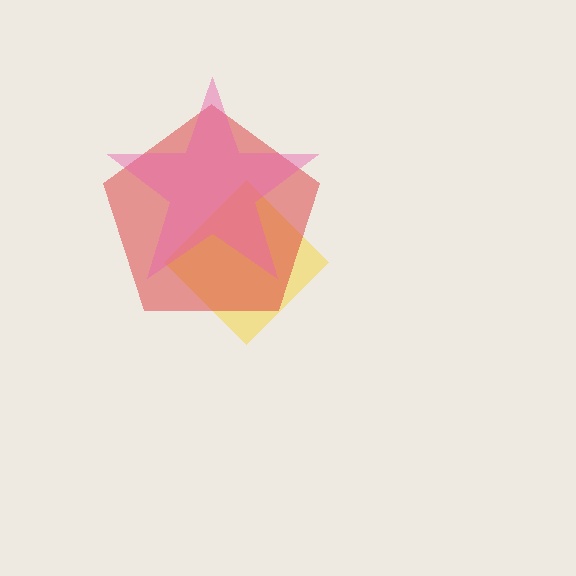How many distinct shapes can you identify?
There are 3 distinct shapes: a yellow diamond, a red pentagon, a pink star.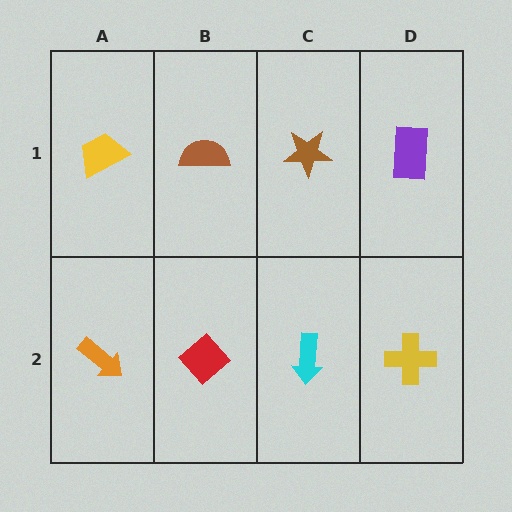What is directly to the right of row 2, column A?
A red diamond.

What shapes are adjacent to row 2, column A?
A yellow trapezoid (row 1, column A), a red diamond (row 2, column B).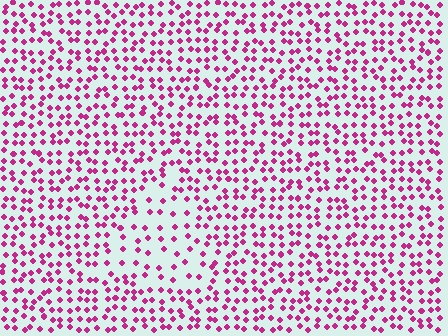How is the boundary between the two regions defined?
The boundary is defined by a change in element density (approximately 2.0x ratio). All elements are the same color, size, and shape.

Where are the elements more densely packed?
The elements are more densely packed outside the triangle boundary.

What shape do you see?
I see a triangle.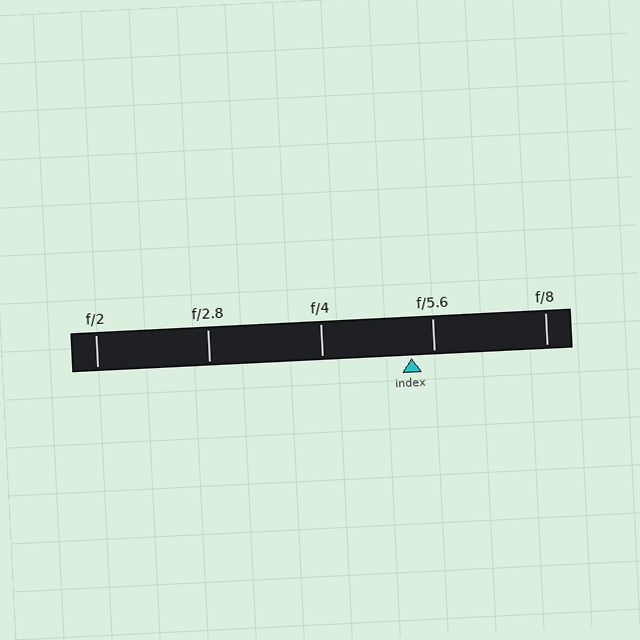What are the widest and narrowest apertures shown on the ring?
The widest aperture shown is f/2 and the narrowest is f/8.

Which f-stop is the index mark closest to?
The index mark is closest to f/5.6.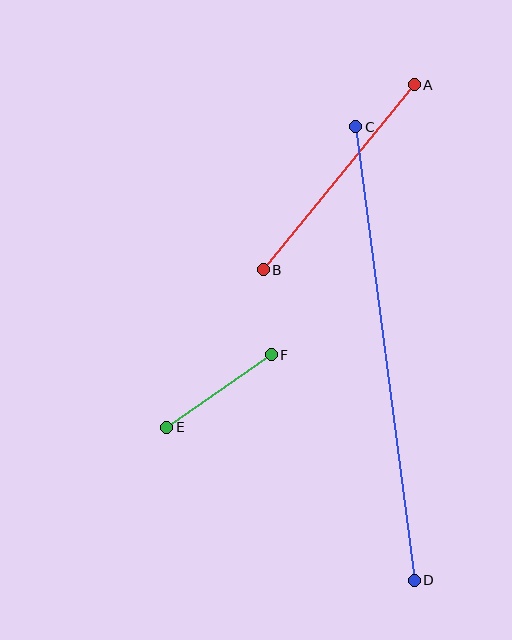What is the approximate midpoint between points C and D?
The midpoint is at approximately (385, 354) pixels.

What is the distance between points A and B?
The distance is approximately 239 pixels.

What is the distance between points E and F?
The distance is approximately 127 pixels.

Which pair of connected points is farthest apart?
Points C and D are farthest apart.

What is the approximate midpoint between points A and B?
The midpoint is at approximately (339, 177) pixels.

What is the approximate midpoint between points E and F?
The midpoint is at approximately (219, 391) pixels.